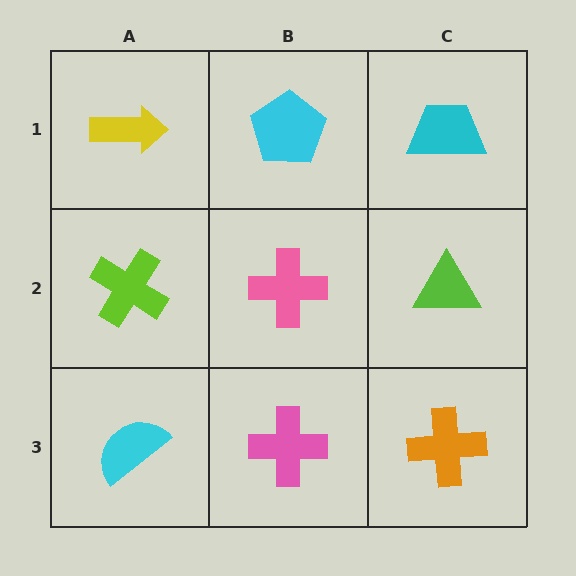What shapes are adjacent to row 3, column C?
A lime triangle (row 2, column C), a pink cross (row 3, column B).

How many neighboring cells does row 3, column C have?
2.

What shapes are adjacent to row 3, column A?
A lime cross (row 2, column A), a pink cross (row 3, column B).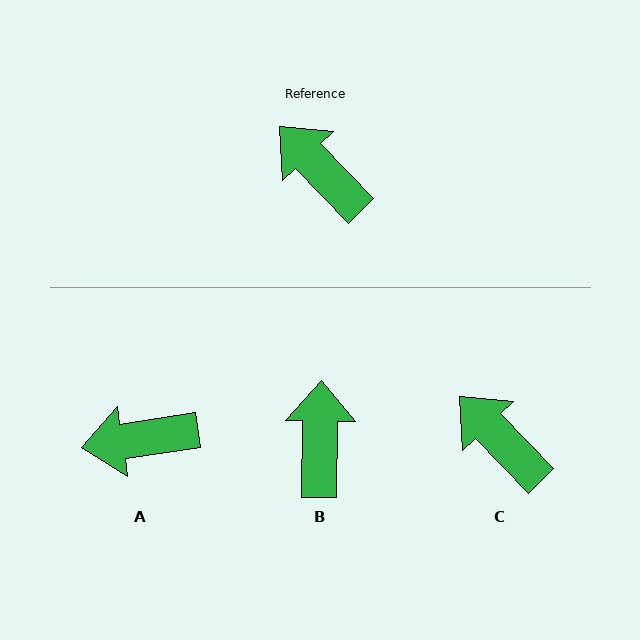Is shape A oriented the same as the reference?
No, it is off by about 55 degrees.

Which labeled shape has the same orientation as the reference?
C.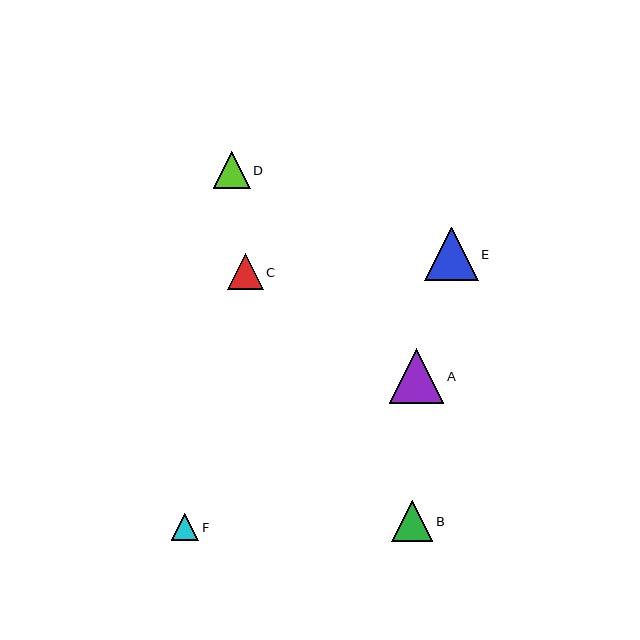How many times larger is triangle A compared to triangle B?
Triangle A is approximately 1.3 times the size of triangle B.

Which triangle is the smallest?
Triangle F is the smallest with a size of approximately 28 pixels.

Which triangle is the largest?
Triangle A is the largest with a size of approximately 54 pixels.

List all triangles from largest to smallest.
From largest to smallest: A, E, B, D, C, F.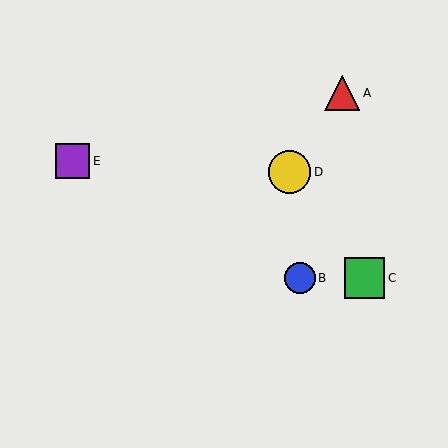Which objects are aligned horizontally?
Objects B, C are aligned horizontally.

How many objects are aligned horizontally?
2 objects (B, C) are aligned horizontally.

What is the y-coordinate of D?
Object D is at y≈172.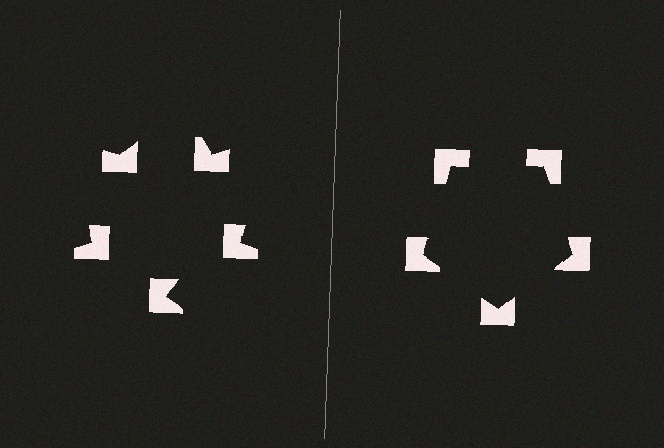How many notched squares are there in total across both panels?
10 — 5 on each side.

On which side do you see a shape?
An illusory pentagon appears on the right side. On the left side the wedge cuts are rotated, so no coherent shape forms.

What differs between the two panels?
The notched squares are positioned identically on both sides; only the wedge orientations differ. On the right they align to a pentagon; on the left they are misaligned.